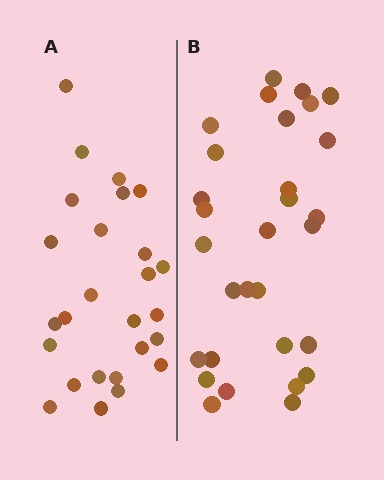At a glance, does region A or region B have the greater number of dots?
Region B (the right region) has more dots.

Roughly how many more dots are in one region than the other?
Region B has about 4 more dots than region A.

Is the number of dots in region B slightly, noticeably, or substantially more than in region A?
Region B has only slightly more — the two regions are fairly close. The ratio is roughly 1.2 to 1.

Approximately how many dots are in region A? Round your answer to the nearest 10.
About 30 dots. (The exact count is 26, which rounds to 30.)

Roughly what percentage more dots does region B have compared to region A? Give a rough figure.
About 15% more.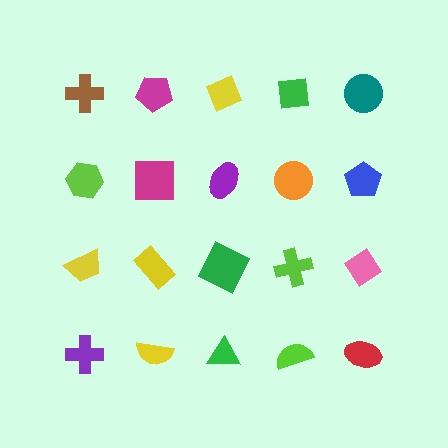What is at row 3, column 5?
A pink diamond.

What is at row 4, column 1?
A purple cross.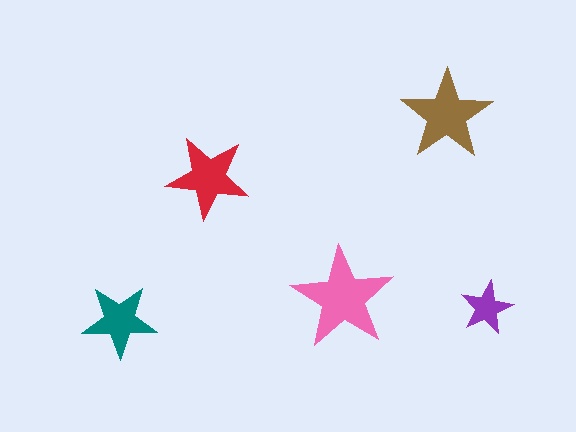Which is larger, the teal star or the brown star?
The brown one.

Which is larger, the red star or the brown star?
The brown one.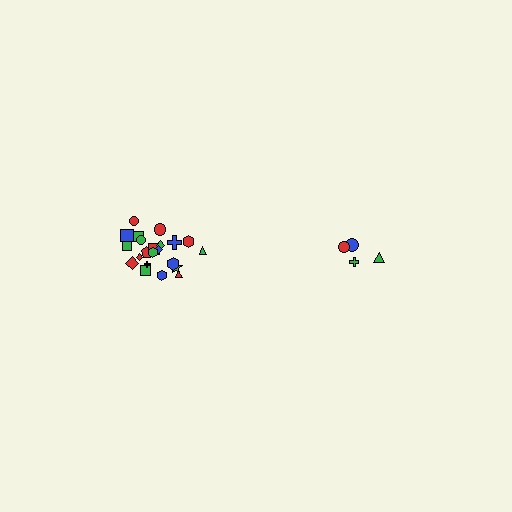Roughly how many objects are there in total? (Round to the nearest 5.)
Roughly 25 objects in total.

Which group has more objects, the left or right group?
The left group.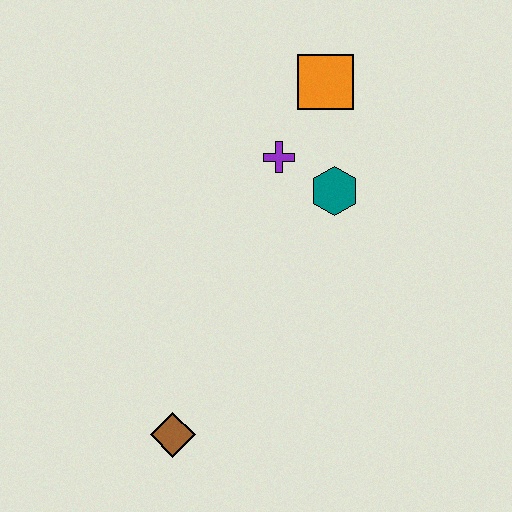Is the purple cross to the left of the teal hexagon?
Yes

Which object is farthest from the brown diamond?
The orange square is farthest from the brown diamond.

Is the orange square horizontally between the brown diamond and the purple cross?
No